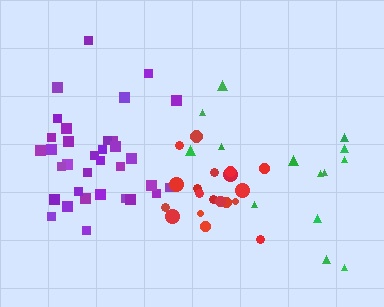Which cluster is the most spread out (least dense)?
Green.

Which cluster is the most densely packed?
Red.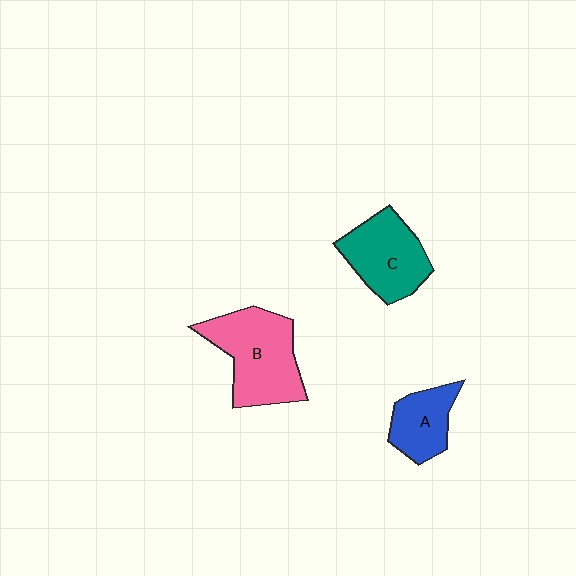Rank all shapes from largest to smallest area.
From largest to smallest: B (pink), C (teal), A (blue).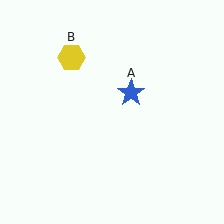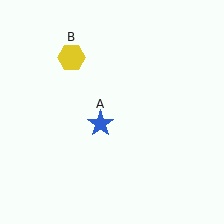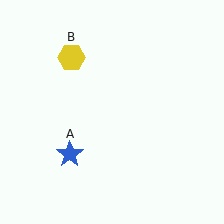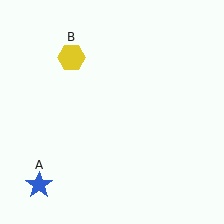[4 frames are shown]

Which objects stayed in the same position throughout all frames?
Yellow hexagon (object B) remained stationary.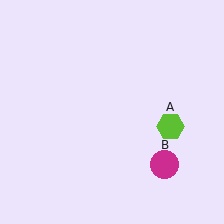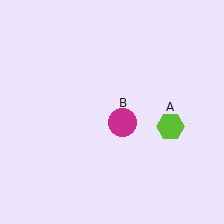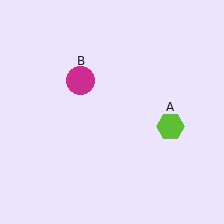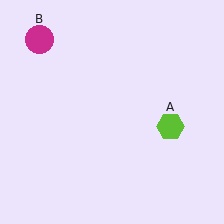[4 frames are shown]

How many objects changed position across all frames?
1 object changed position: magenta circle (object B).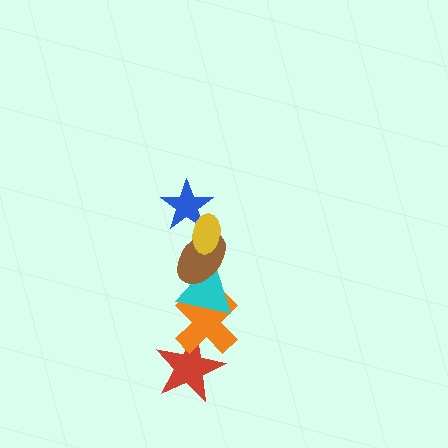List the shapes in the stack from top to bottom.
From top to bottom: the yellow ellipse, the blue star, the brown ellipse, the cyan triangle, the orange cross, the red star.